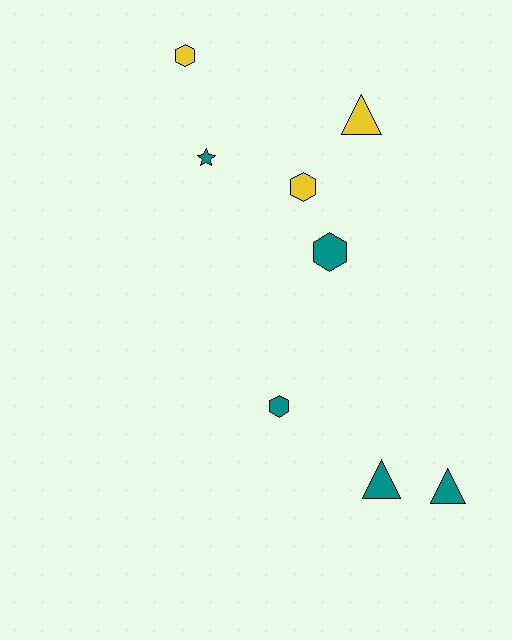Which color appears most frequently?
Teal, with 5 objects.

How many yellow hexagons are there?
There are 2 yellow hexagons.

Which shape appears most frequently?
Hexagon, with 4 objects.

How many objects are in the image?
There are 8 objects.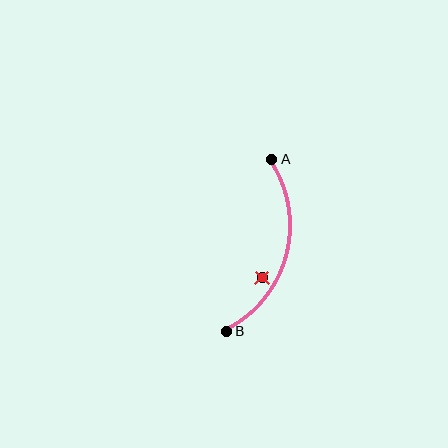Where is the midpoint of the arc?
The arc midpoint is the point on the curve farthest from the straight line joining A and B. It sits to the right of that line.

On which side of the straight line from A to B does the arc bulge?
The arc bulges to the right of the straight line connecting A and B.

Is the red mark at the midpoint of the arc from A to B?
No — the red mark does not lie on the arc at all. It sits slightly inside the curve.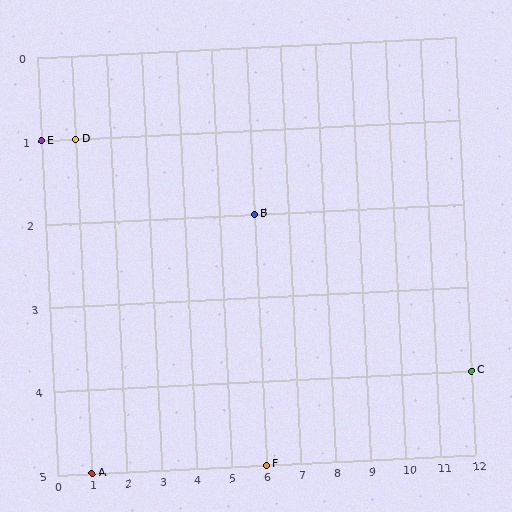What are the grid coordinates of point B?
Point B is at grid coordinates (6, 2).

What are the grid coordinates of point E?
Point E is at grid coordinates (0, 1).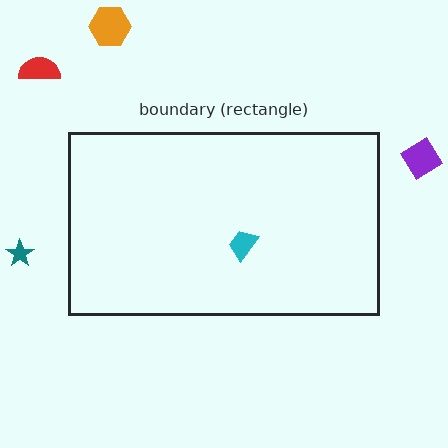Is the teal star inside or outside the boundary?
Outside.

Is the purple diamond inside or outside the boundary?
Outside.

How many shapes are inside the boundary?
1 inside, 4 outside.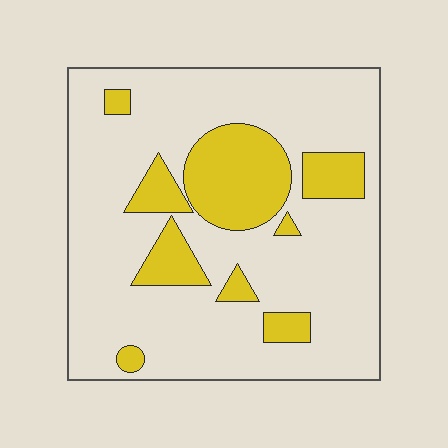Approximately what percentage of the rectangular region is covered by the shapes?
Approximately 20%.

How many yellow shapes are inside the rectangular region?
9.